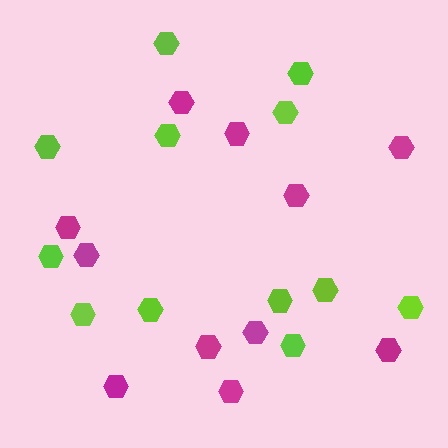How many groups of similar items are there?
There are 2 groups: one group of magenta hexagons (11) and one group of lime hexagons (12).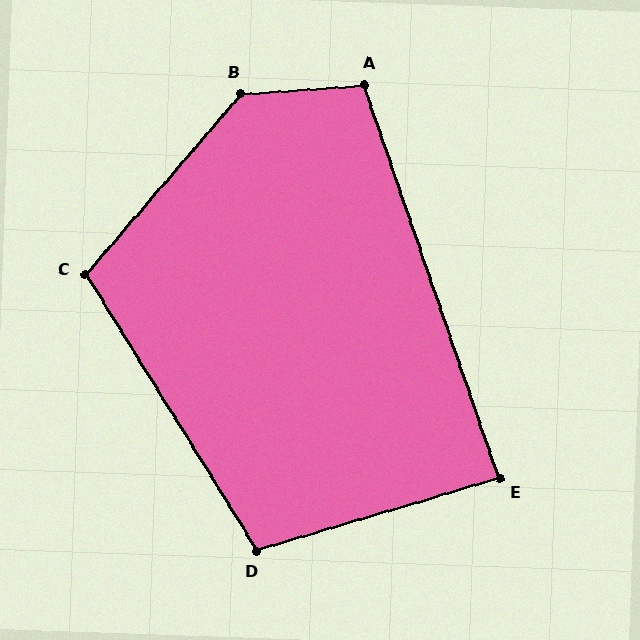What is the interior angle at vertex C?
Approximately 107 degrees (obtuse).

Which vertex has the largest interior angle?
B, at approximately 135 degrees.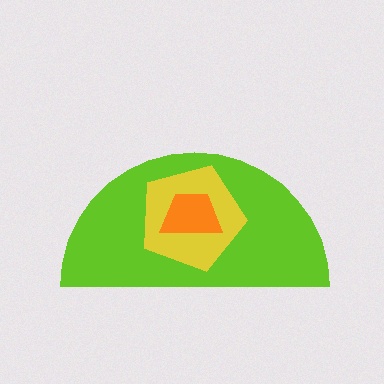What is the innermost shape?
The orange trapezoid.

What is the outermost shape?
The lime semicircle.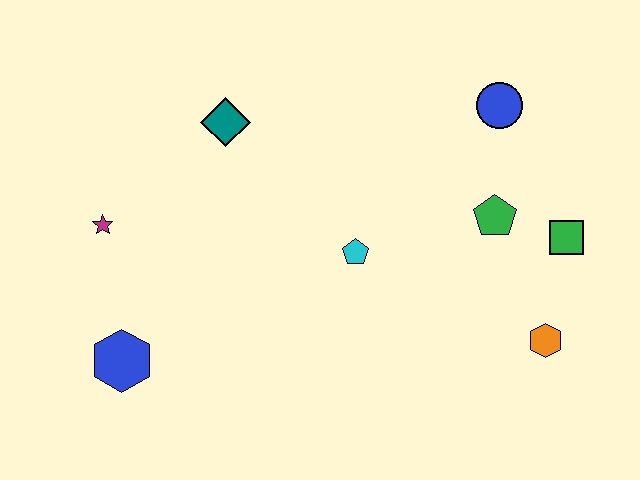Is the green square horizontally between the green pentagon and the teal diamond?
No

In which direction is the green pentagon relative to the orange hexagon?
The green pentagon is above the orange hexagon.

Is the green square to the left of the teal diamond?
No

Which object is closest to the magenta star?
The blue hexagon is closest to the magenta star.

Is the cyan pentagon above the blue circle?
No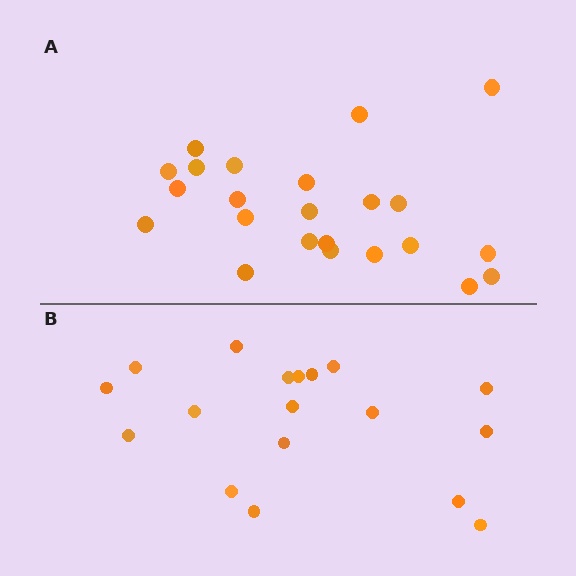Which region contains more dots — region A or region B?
Region A (the top region) has more dots.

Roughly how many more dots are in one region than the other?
Region A has about 5 more dots than region B.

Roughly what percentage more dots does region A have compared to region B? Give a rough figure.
About 30% more.